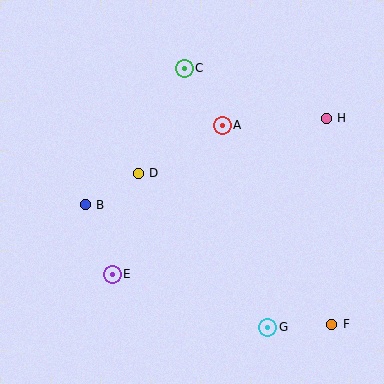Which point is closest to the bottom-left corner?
Point E is closest to the bottom-left corner.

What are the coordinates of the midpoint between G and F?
The midpoint between G and F is at (300, 326).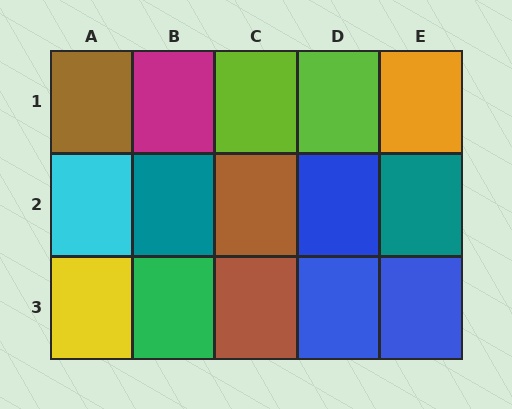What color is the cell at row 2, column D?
Blue.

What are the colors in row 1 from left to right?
Brown, magenta, lime, lime, orange.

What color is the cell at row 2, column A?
Cyan.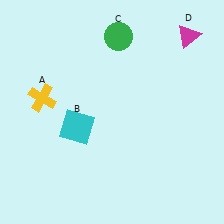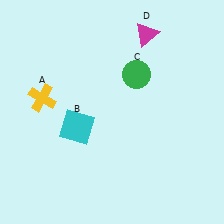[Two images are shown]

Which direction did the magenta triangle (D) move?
The magenta triangle (D) moved left.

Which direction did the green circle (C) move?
The green circle (C) moved down.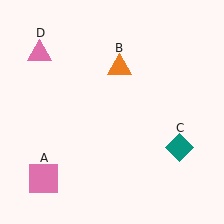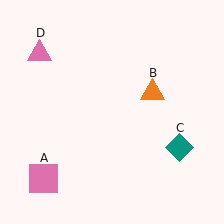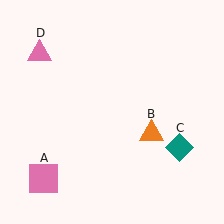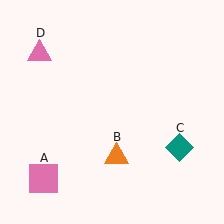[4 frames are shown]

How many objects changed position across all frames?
1 object changed position: orange triangle (object B).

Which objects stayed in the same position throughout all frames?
Pink square (object A) and teal diamond (object C) and pink triangle (object D) remained stationary.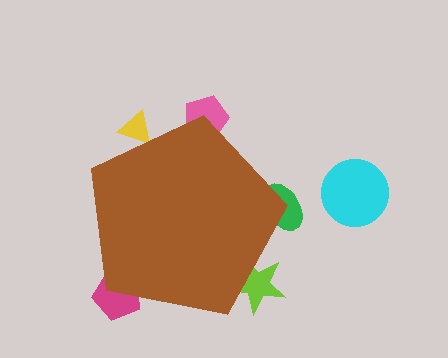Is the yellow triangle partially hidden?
Yes, the yellow triangle is partially hidden behind the brown pentagon.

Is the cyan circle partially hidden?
No, the cyan circle is fully visible.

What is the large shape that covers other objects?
A brown pentagon.